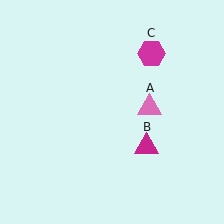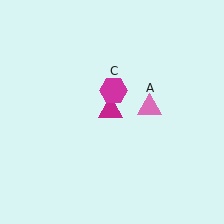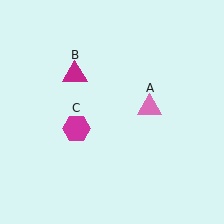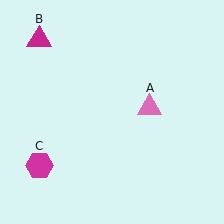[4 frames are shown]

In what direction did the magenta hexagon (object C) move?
The magenta hexagon (object C) moved down and to the left.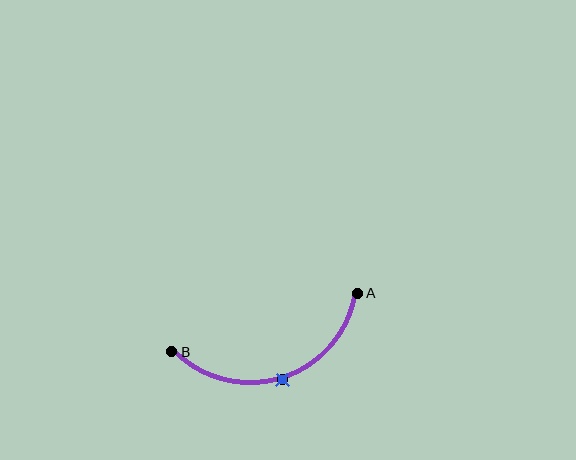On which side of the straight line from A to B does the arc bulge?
The arc bulges below the straight line connecting A and B.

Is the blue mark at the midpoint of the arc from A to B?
Yes. The blue mark lies on the arc at equal arc-length from both A and B — it is the arc midpoint.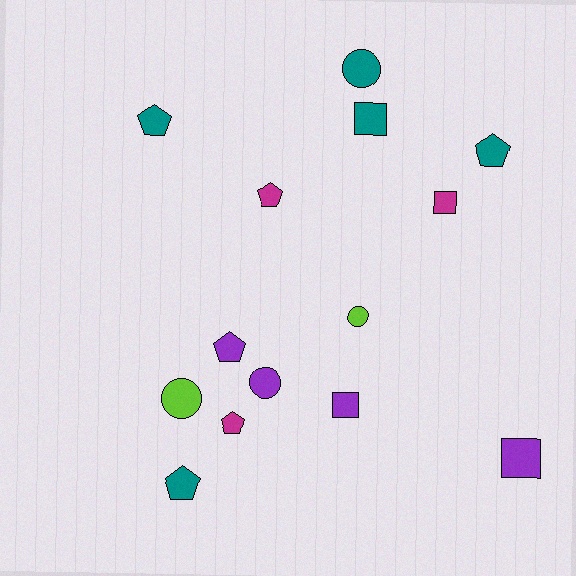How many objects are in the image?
There are 14 objects.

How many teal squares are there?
There is 1 teal square.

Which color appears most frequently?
Teal, with 5 objects.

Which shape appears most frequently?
Pentagon, with 6 objects.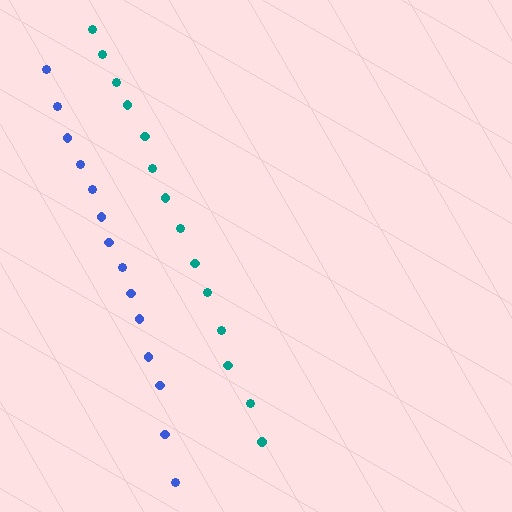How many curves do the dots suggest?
There are 2 distinct paths.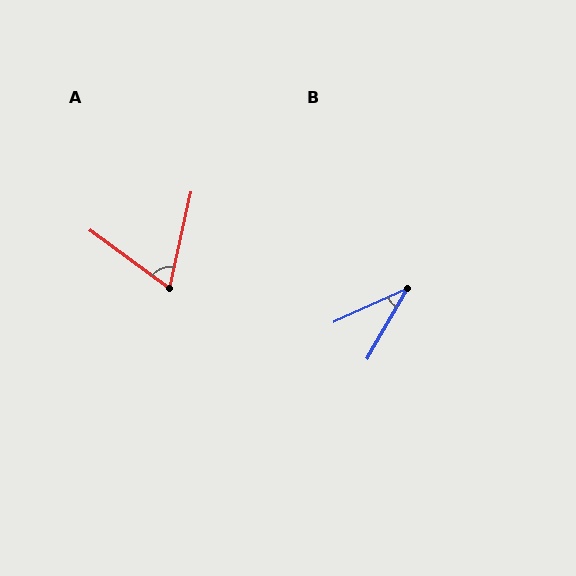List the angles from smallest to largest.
B (36°), A (66°).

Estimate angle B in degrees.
Approximately 36 degrees.